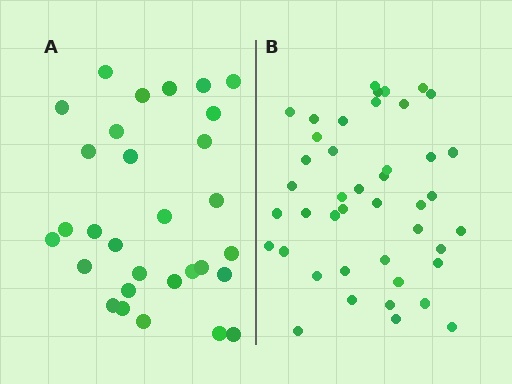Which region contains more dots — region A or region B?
Region B (the right region) has more dots.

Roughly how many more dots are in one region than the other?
Region B has approximately 15 more dots than region A.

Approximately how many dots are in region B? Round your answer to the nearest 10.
About 40 dots. (The exact count is 43, which rounds to 40.)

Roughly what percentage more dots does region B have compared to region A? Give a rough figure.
About 45% more.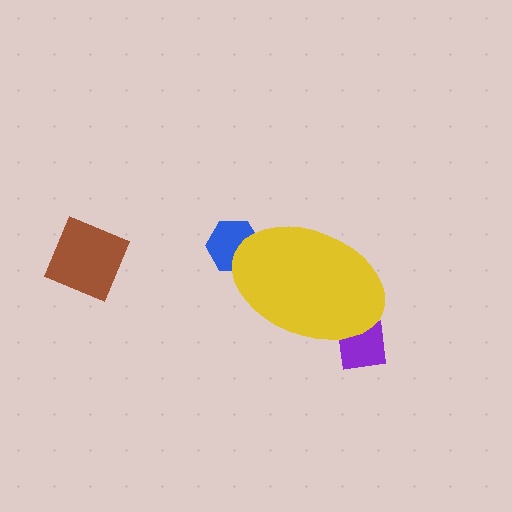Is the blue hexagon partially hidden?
Yes, the blue hexagon is partially hidden behind the yellow ellipse.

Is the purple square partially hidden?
Yes, the purple square is partially hidden behind the yellow ellipse.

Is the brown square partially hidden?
No, the brown square is fully visible.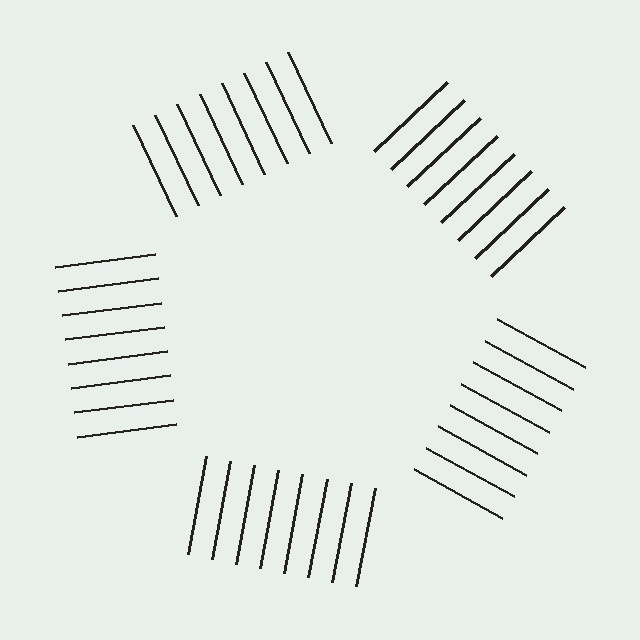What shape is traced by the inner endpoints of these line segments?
An illusory pentagon — the line segments terminate on its edges but no continuous stroke is drawn.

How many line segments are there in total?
40 — 8 along each of the 5 edges.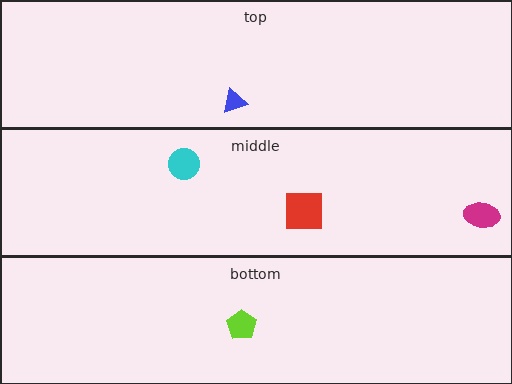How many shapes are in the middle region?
3.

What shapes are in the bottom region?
The lime pentagon.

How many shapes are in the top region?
1.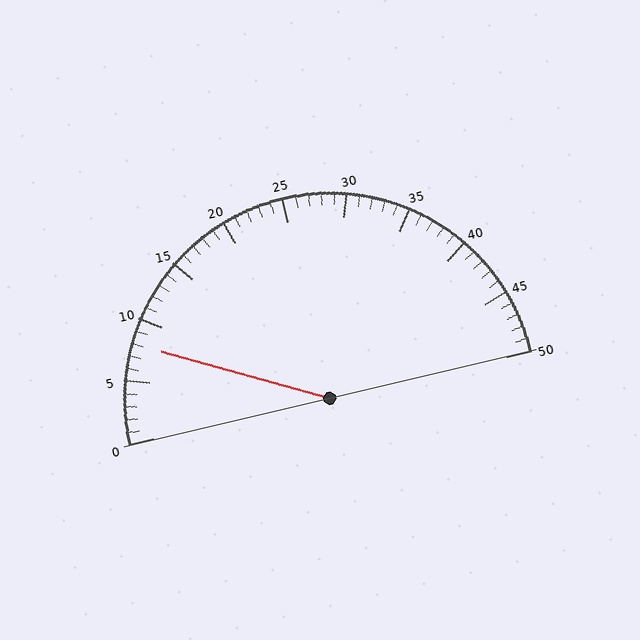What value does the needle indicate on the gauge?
The needle indicates approximately 8.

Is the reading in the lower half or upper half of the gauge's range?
The reading is in the lower half of the range (0 to 50).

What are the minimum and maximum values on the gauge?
The gauge ranges from 0 to 50.